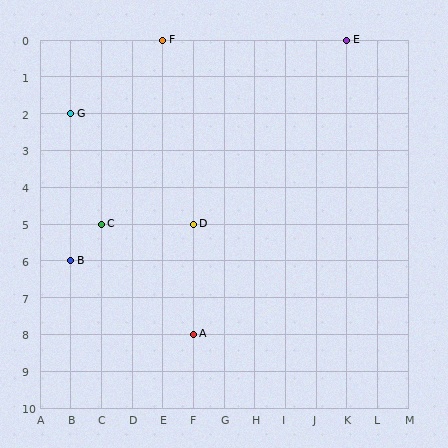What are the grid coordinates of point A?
Point A is at grid coordinates (F, 8).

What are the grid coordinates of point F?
Point F is at grid coordinates (E, 0).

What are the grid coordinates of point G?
Point G is at grid coordinates (B, 2).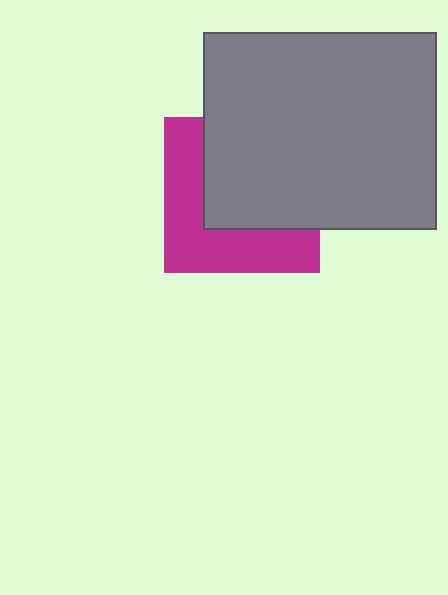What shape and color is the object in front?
The object in front is a gray rectangle.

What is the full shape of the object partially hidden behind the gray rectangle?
The partially hidden object is a magenta square.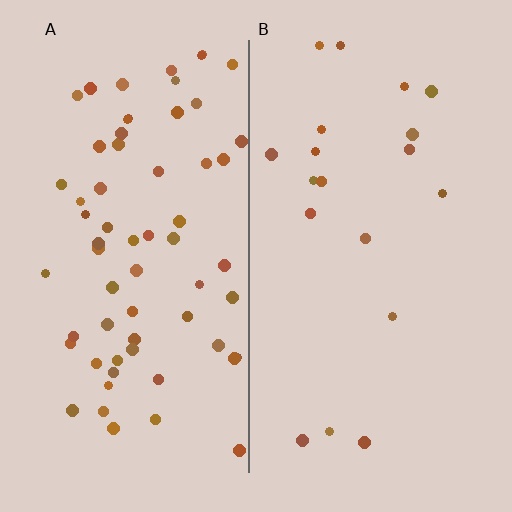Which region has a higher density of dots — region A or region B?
A (the left).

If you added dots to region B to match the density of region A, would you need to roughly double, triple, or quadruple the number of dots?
Approximately triple.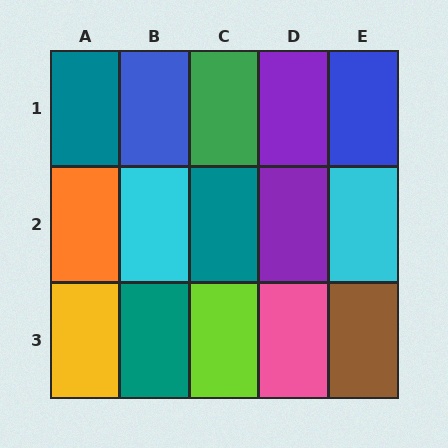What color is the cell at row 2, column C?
Teal.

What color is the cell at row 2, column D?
Purple.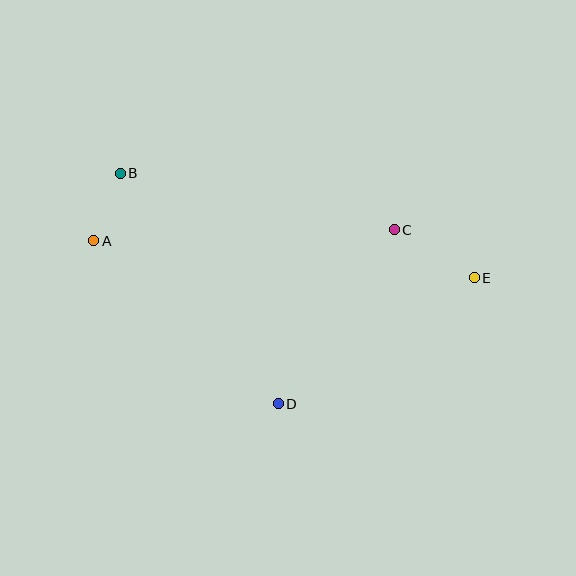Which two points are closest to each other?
Points A and B are closest to each other.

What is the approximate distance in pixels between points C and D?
The distance between C and D is approximately 209 pixels.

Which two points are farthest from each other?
Points A and E are farthest from each other.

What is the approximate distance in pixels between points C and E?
The distance between C and E is approximately 93 pixels.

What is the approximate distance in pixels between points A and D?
The distance between A and D is approximately 246 pixels.